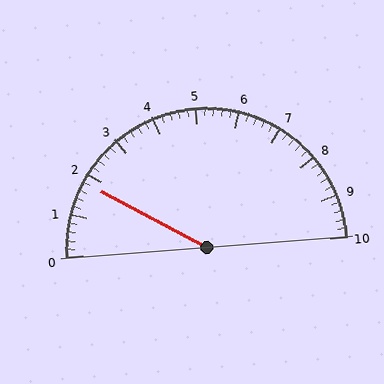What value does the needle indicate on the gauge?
The needle indicates approximately 1.8.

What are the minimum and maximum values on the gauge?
The gauge ranges from 0 to 10.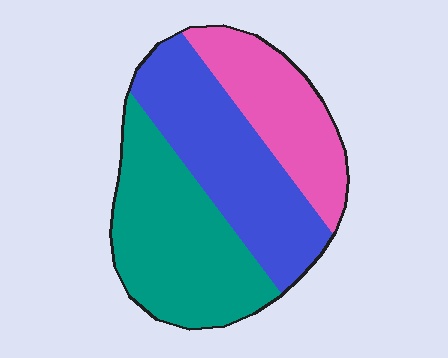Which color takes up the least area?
Pink, at roughly 25%.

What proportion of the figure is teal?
Teal takes up between a third and a half of the figure.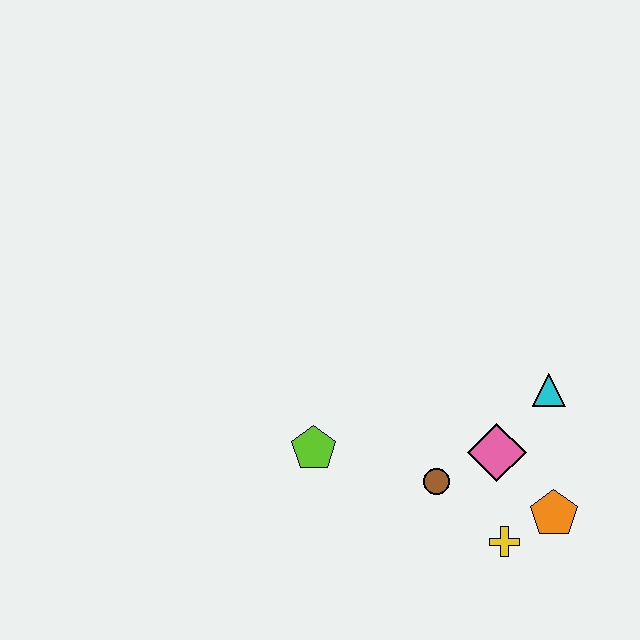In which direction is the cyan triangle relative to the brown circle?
The cyan triangle is to the right of the brown circle.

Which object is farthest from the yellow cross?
The lime pentagon is farthest from the yellow cross.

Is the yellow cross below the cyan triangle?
Yes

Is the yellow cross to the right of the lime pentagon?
Yes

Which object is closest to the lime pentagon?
The brown circle is closest to the lime pentagon.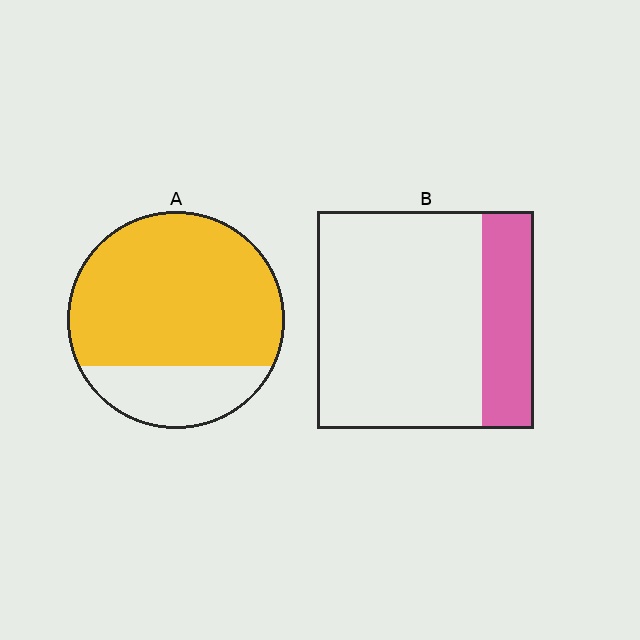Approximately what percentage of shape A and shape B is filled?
A is approximately 75% and B is approximately 25%.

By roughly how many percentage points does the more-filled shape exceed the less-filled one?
By roughly 50 percentage points (A over B).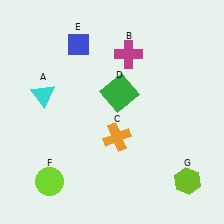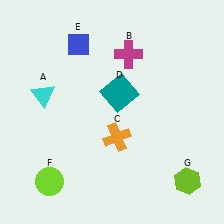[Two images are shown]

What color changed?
The square (D) changed from green in Image 1 to teal in Image 2.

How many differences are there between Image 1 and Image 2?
There is 1 difference between the two images.